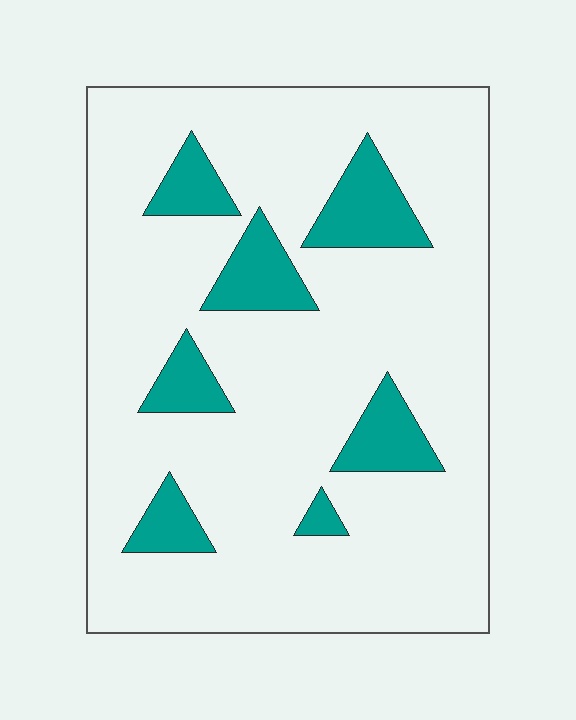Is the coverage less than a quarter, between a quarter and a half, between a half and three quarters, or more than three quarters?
Less than a quarter.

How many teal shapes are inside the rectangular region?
7.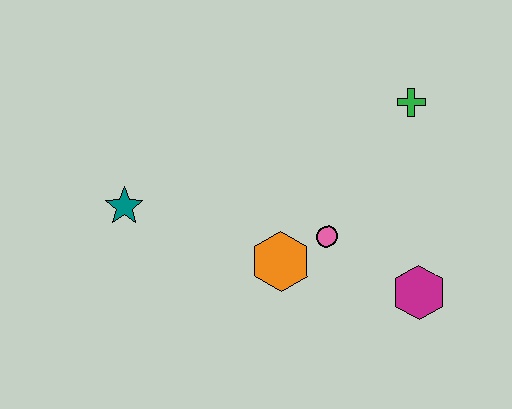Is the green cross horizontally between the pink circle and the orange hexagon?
No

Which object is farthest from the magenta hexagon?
The teal star is farthest from the magenta hexagon.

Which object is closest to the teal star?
The orange hexagon is closest to the teal star.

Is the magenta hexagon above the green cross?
No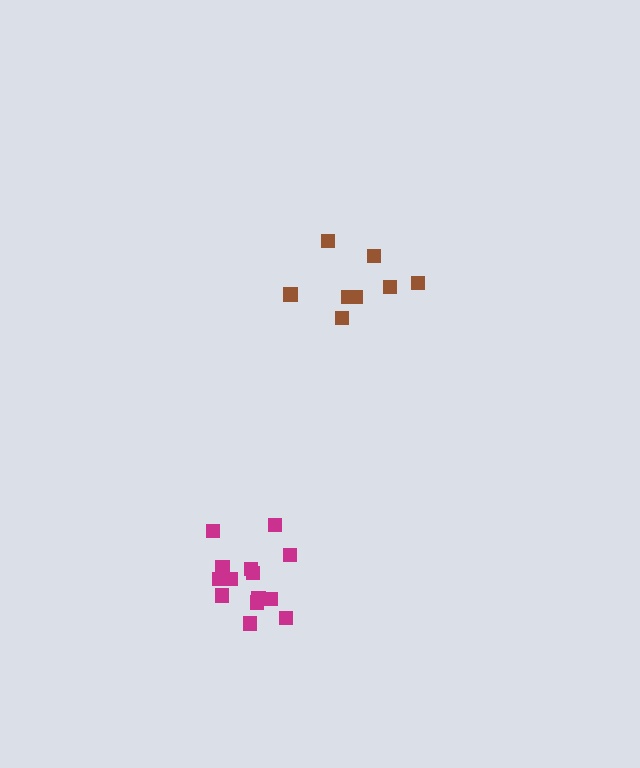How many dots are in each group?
Group 1: 8 dots, Group 2: 14 dots (22 total).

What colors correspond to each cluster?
The clusters are colored: brown, magenta.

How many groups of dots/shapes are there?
There are 2 groups.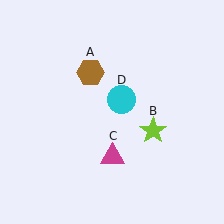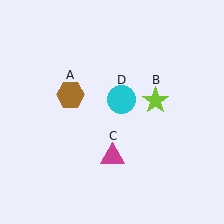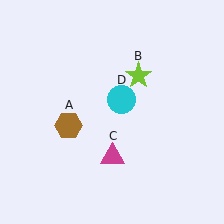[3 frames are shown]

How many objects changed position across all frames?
2 objects changed position: brown hexagon (object A), lime star (object B).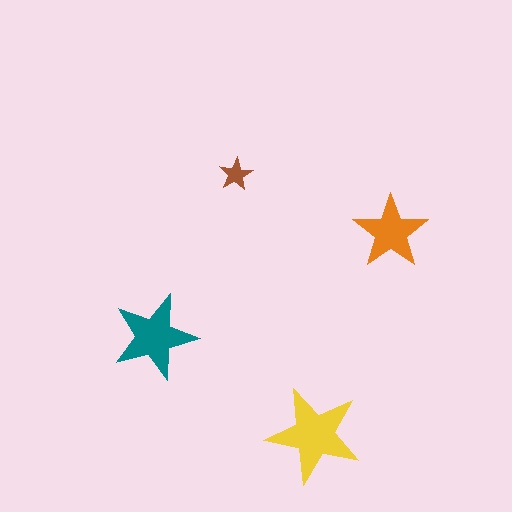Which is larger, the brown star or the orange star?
The orange one.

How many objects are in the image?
There are 4 objects in the image.